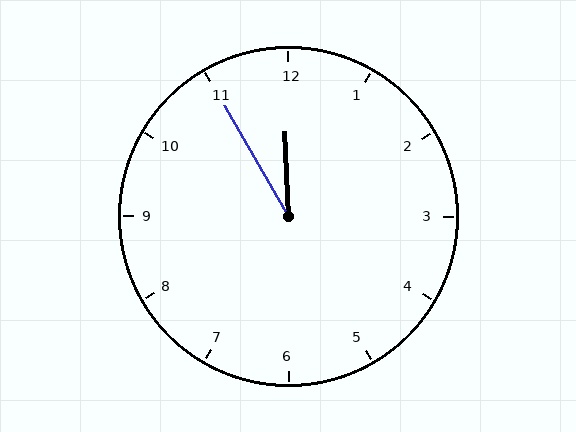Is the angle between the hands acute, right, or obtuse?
It is acute.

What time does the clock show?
11:55.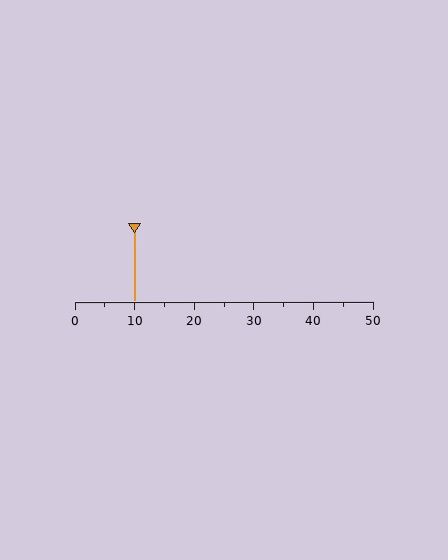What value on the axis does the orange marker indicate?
The marker indicates approximately 10.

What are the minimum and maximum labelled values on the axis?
The axis runs from 0 to 50.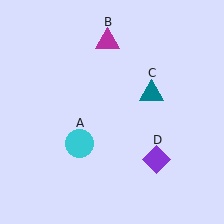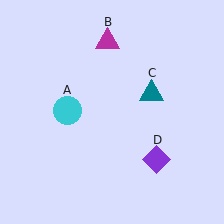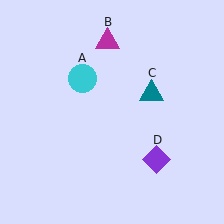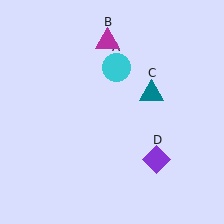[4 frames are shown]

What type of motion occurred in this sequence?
The cyan circle (object A) rotated clockwise around the center of the scene.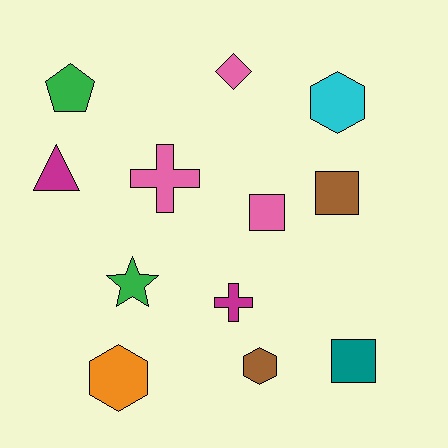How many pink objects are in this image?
There are 3 pink objects.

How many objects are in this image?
There are 12 objects.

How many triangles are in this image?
There is 1 triangle.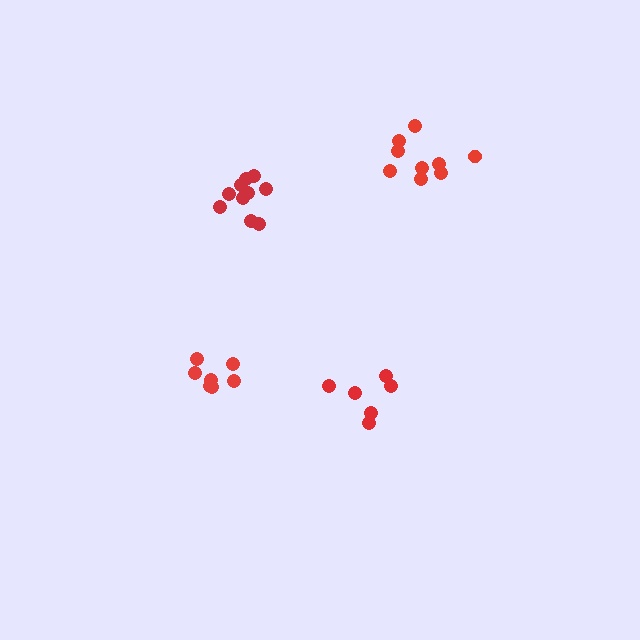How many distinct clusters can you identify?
There are 4 distinct clusters.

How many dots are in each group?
Group 1: 6 dots, Group 2: 10 dots, Group 3: 7 dots, Group 4: 9 dots (32 total).